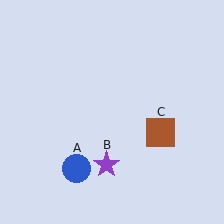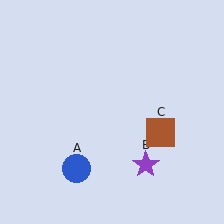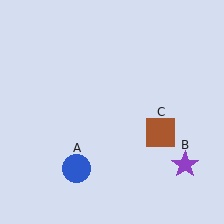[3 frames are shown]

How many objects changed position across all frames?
1 object changed position: purple star (object B).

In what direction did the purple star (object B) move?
The purple star (object B) moved right.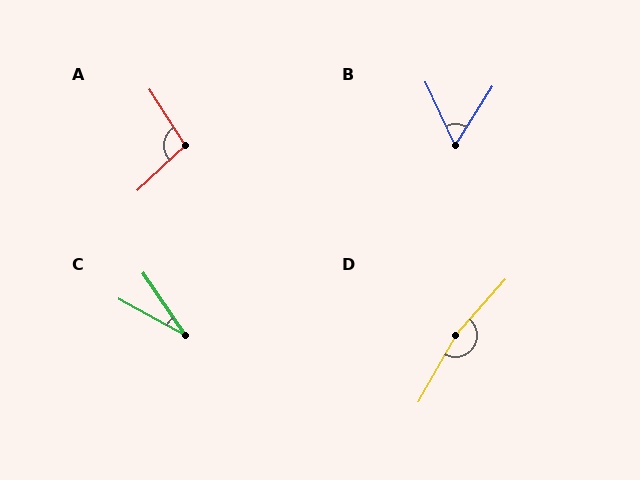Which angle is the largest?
D, at approximately 168 degrees.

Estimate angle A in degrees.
Approximately 101 degrees.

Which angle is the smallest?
C, at approximately 27 degrees.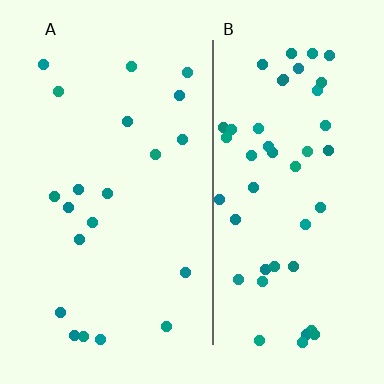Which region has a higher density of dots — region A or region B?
B (the right).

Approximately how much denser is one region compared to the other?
Approximately 2.3× — region B over region A.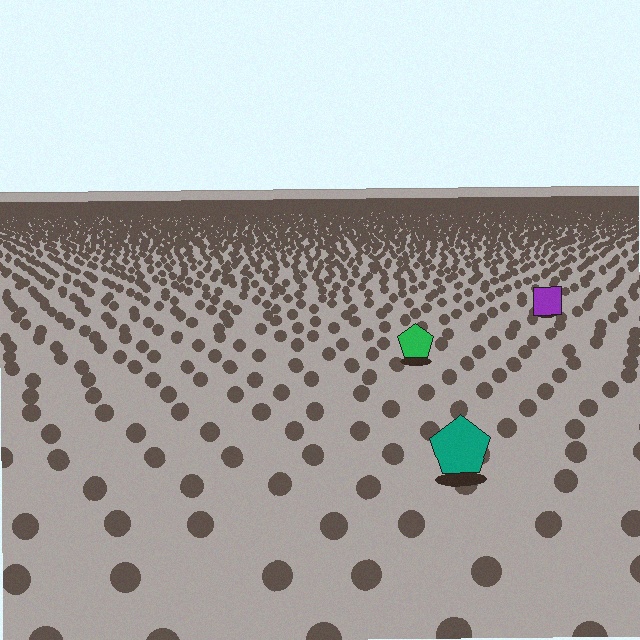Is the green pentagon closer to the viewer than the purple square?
Yes. The green pentagon is closer — you can tell from the texture gradient: the ground texture is coarser near it.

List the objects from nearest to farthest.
From nearest to farthest: the teal pentagon, the green pentagon, the purple square.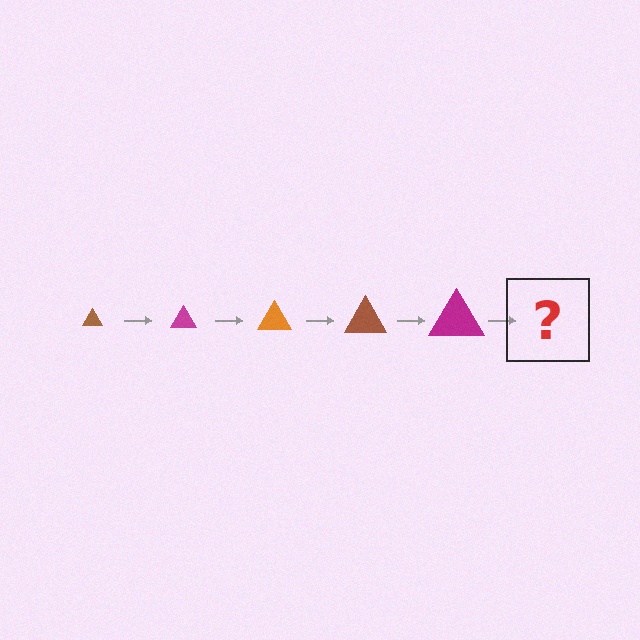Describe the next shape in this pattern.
It should be an orange triangle, larger than the previous one.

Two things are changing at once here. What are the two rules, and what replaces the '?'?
The two rules are that the triangle grows larger each step and the color cycles through brown, magenta, and orange. The '?' should be an orange triangle, larger than the previous one.